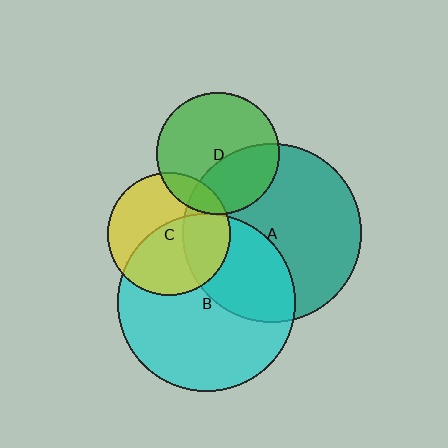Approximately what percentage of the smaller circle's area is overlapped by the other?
Approximately 5%.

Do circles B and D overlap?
Yes.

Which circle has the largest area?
Circle A (teal).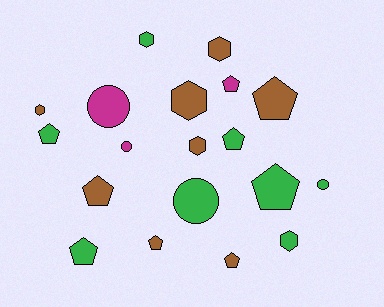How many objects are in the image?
There are 19 objects.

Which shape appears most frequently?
Pentagon, with 9 objects.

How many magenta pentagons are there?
There is 1 magenta pentagon.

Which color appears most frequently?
Brown, with 8 objects.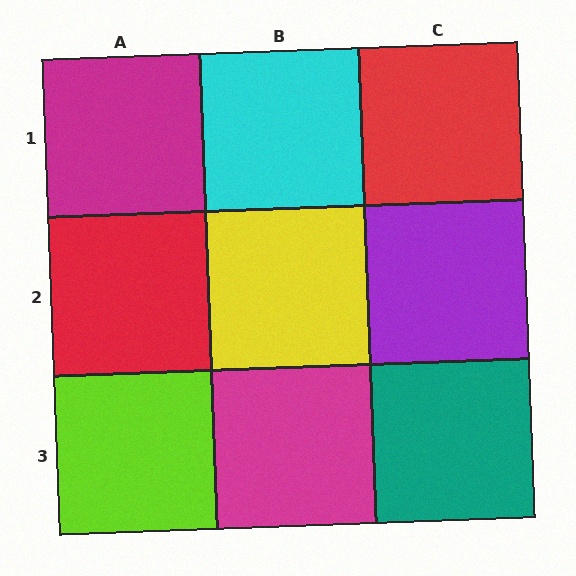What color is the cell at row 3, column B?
Magenta.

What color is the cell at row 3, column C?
Teal.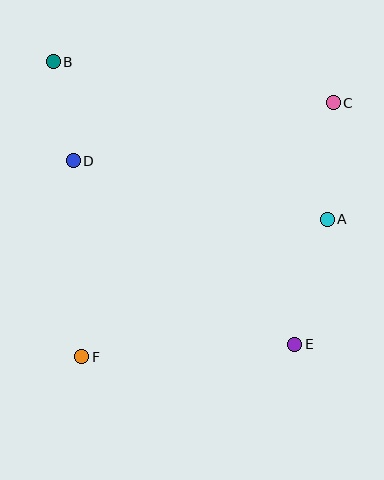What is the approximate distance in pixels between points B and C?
The distance between B and C is approximately 283 pixels.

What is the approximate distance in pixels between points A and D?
The distance between A and D is approximately 261 pixels.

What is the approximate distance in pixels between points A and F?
The distance between A and F is approximately 282 pixels.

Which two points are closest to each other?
Points B and D are closest to each other.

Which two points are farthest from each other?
Points B and E are farthest from each other.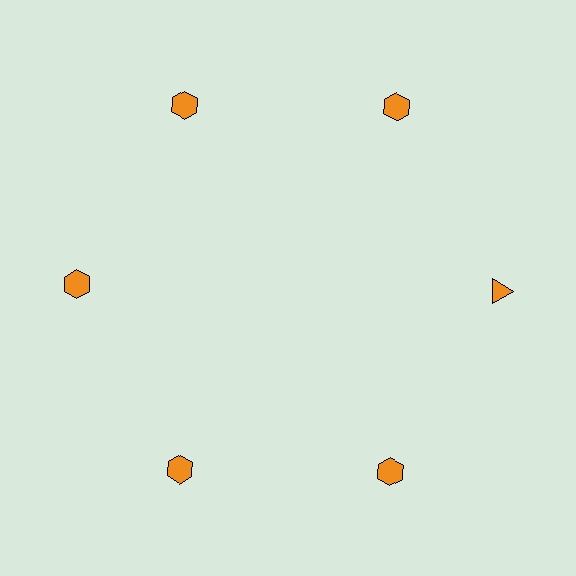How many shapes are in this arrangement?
There are 6 shapes arranged in a ring pattern.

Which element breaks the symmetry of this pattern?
The orange triangle at roughly the 3 o'clock position breaks the symmetry. All other shapes are orange hexagons.